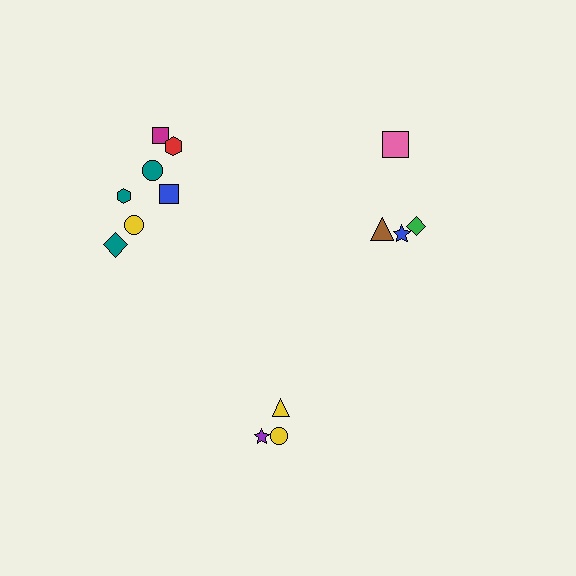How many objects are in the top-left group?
There are 7 objects.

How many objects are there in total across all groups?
There are 14 objects.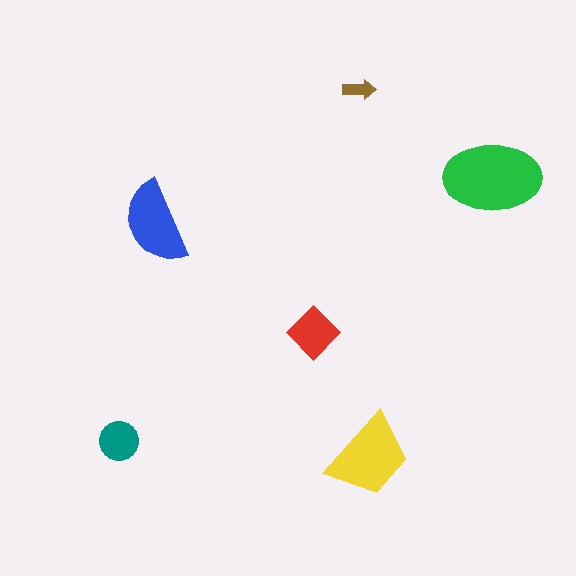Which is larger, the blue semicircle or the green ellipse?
The green ellipse.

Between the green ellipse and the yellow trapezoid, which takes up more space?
The green ellipse.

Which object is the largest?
The green ellipse.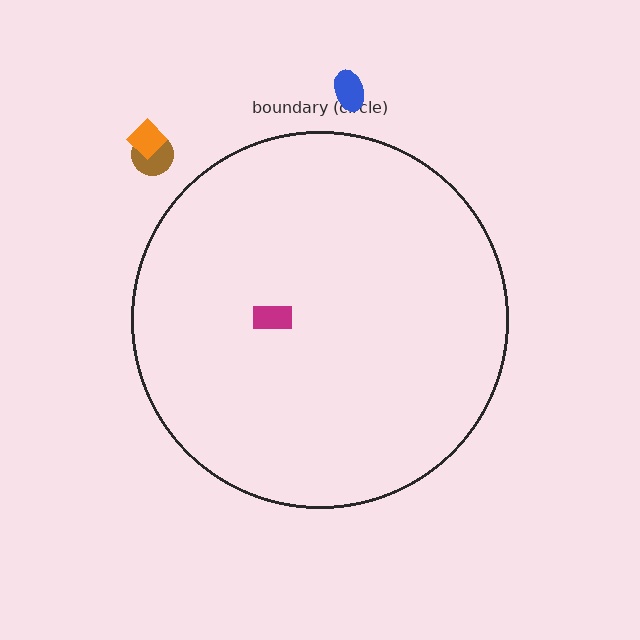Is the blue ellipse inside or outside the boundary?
Outside.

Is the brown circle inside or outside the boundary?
Outside.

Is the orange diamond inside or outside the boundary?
Outside.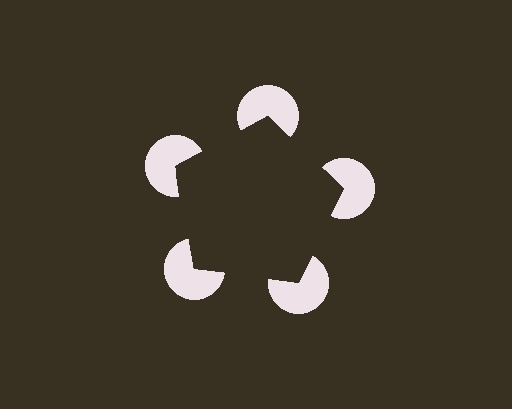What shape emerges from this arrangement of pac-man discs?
An illusory pentagon — its edges are inferred from the aligned wedge cuts in the pac-man discs, not physically drawn.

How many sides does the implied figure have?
5 sides.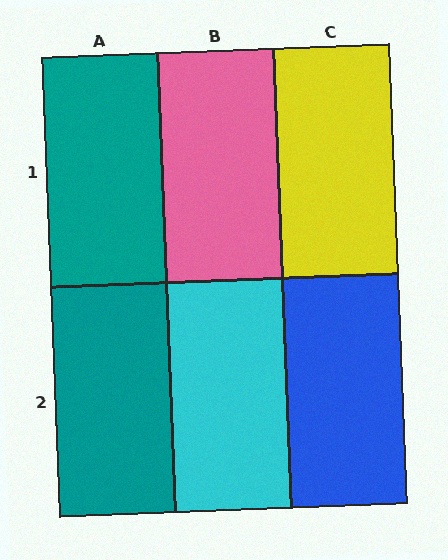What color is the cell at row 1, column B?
Pink.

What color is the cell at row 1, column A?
Teal.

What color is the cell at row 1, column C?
Yellow.